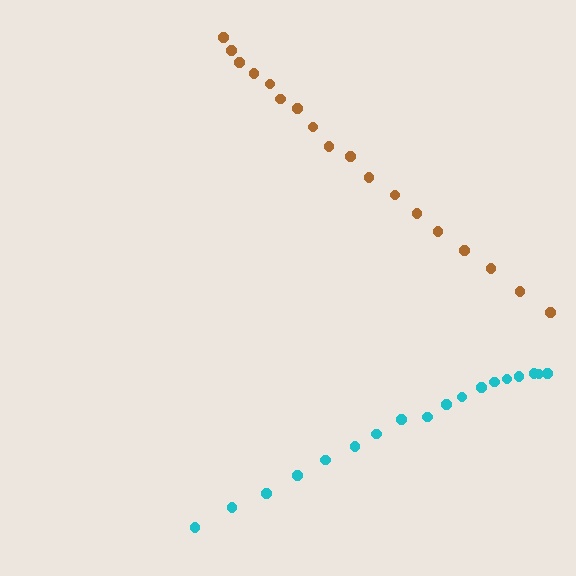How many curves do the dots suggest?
There are 2 distinct paths.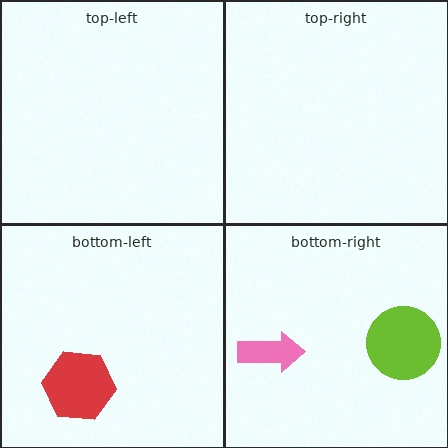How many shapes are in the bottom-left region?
1.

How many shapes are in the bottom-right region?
2.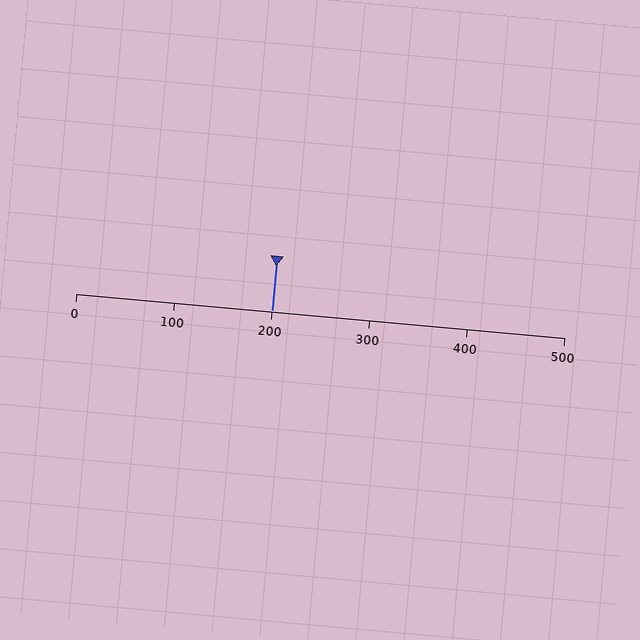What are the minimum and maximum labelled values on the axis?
The axis runs from 0 to 500.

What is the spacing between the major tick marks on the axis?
The major ticks are spaced 100 apart.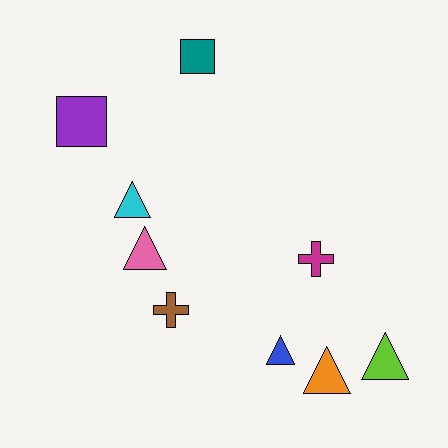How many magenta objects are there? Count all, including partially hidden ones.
There is 1 magenta object.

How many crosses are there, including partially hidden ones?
There are 2 crosses.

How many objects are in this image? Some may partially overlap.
There are 9 objects.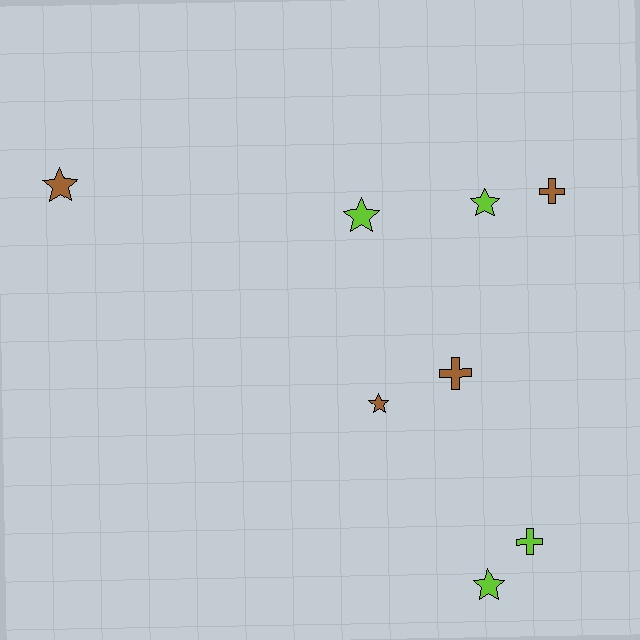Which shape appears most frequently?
Star, with 5 objects.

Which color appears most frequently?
Brown, with 4 objects.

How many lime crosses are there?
There is 1 lime cross.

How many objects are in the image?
There are 8 objects.